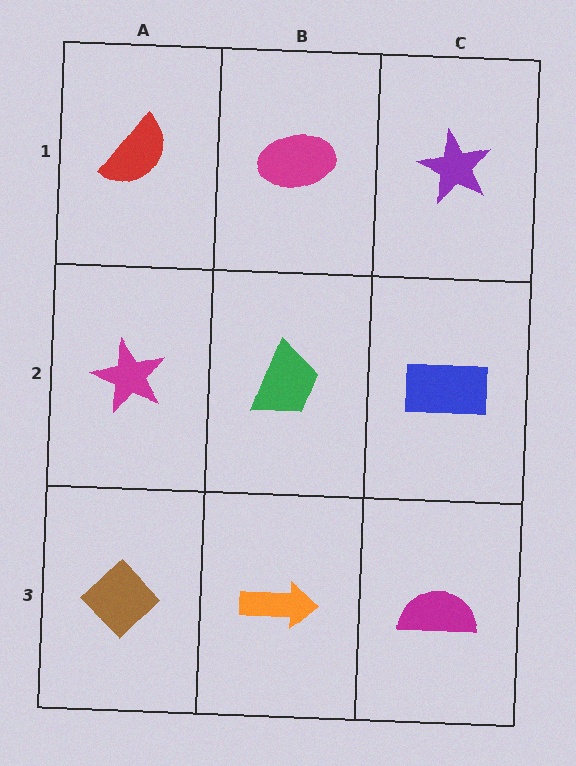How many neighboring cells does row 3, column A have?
2.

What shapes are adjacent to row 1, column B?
A green trapezoid (row 2, column B), a red semicircle (row 1, column A), a purple star (row 1, column C).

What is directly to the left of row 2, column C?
A green trapezoid.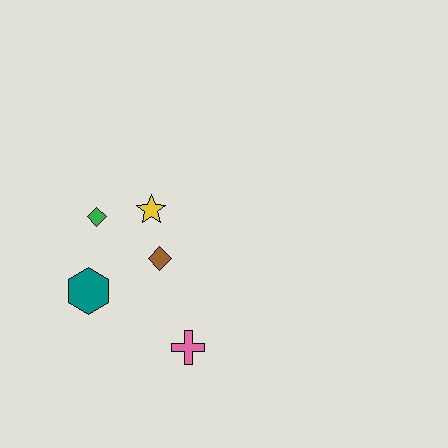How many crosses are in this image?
There is 1 cross.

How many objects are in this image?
There are 5 objects.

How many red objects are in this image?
There are no red objects.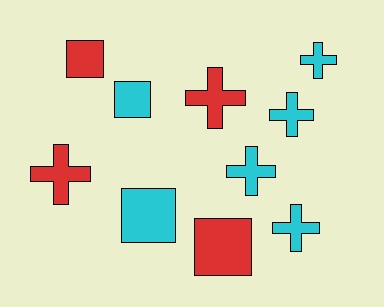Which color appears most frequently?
Cyan, with 6 objects.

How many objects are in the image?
There are 10 objects.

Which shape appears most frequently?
Cross, with 6 objects.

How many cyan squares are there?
There are 2 cyan squares.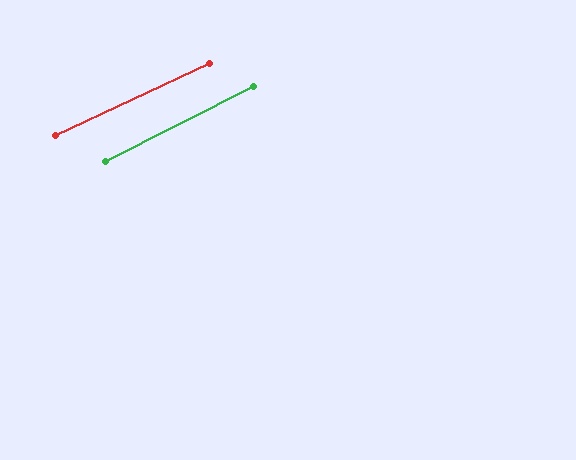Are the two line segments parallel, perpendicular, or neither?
Parallel — their directions differ by only 1.7°.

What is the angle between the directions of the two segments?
Approximately 2 degrees.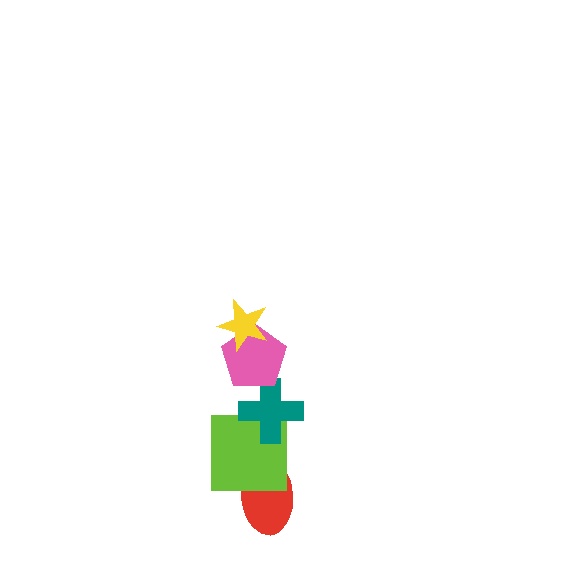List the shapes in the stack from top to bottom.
From top to bottom: the yellow star, the pink pentagon, the teal cross, the lime square, the red ellipse.